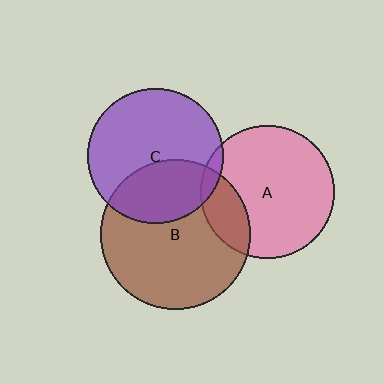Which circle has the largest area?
Circle B (brown).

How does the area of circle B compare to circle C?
Approximately 1.2 times.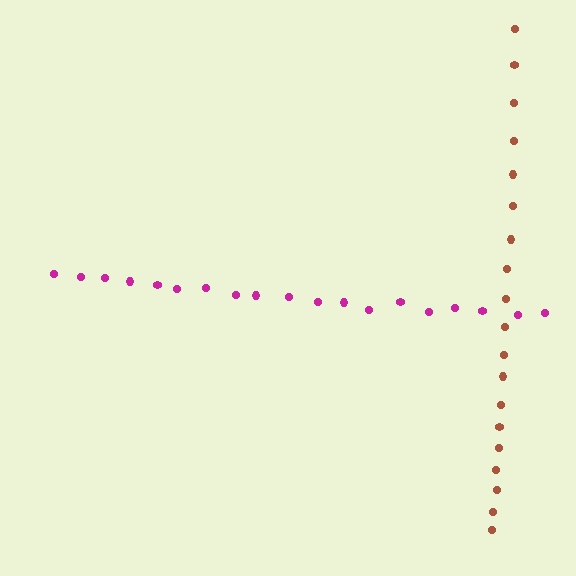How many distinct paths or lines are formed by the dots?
There are 2 distinct paths.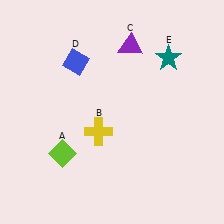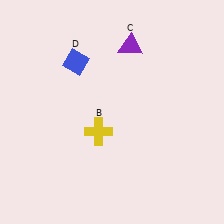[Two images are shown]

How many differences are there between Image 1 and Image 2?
There are 2 differences between the two images.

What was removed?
The teal star (E), the lime diamond (A) were removed in Image 2.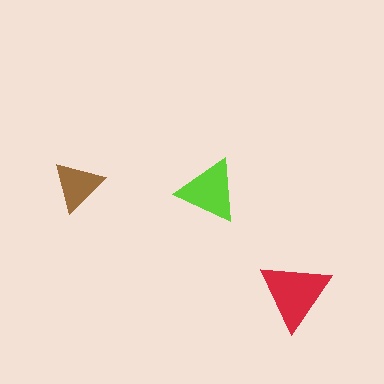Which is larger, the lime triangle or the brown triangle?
The lime one.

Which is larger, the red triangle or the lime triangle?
The red one.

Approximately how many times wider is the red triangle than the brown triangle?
About 1.5 times wider.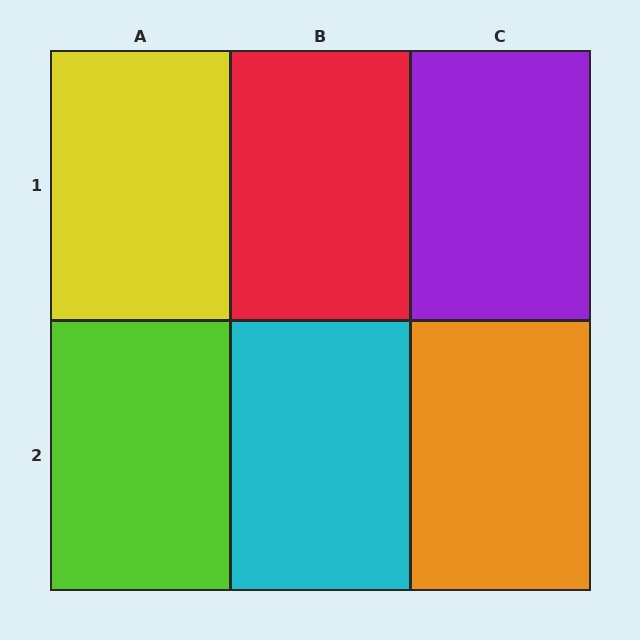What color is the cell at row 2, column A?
Lime.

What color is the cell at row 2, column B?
Cyan.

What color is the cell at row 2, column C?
Orange.